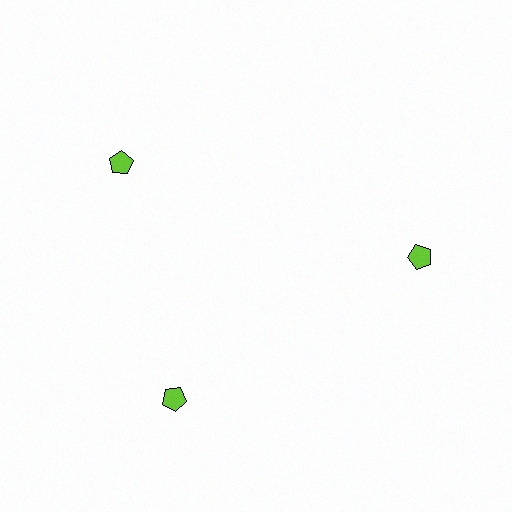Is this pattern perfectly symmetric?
No. The 3 lime pentagons are arranged in a ring, but one element near the 11 o'clock position is rotated out of alignment along the ring, breaking the 3-fold rotational symmetry.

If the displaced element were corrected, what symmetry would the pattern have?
It would have 3-fold rotational symmetry — the pattern would map onto itself every 120 degrees.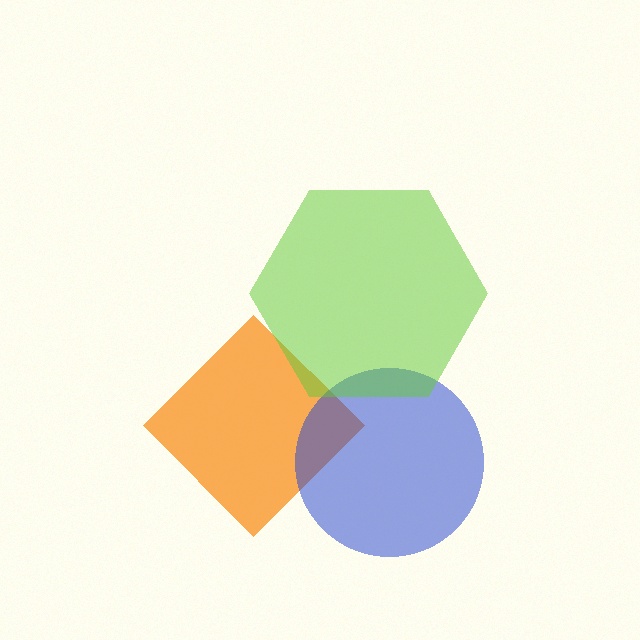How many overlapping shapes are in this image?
There are 3 overlapping shapes in the image.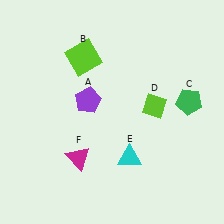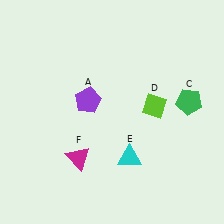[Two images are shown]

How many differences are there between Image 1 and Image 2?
There is 1 difference between the two images.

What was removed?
The lime square (B) was removed in Image 2.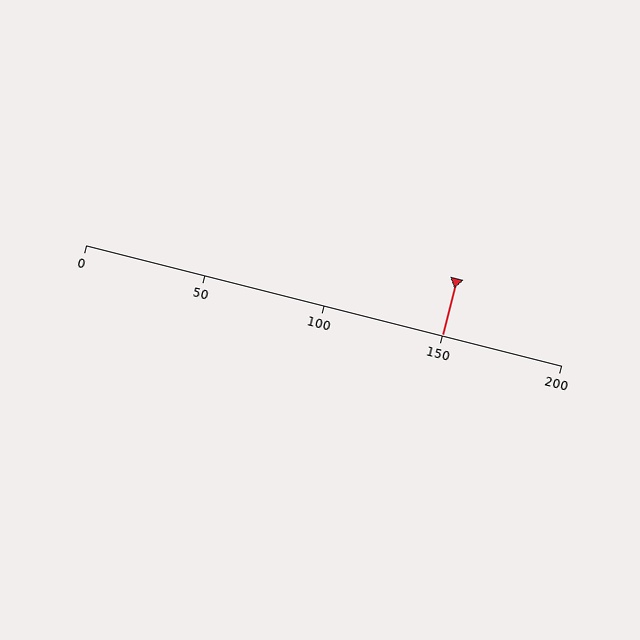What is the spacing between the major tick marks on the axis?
The major ticks are spaced 50 apart.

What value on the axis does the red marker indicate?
The marker indicates approximately 150.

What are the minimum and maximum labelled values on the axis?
The axis runs from 0 to 200.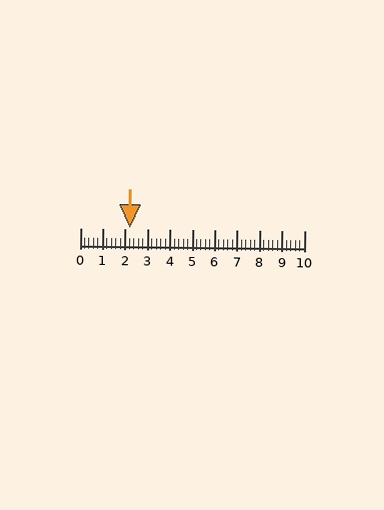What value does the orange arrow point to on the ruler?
The orange arrow points to approximately 2.2.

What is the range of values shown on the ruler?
The ruler shows values from 0 to 10.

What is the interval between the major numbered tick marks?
The major tick marks are spaced 1 units apart.